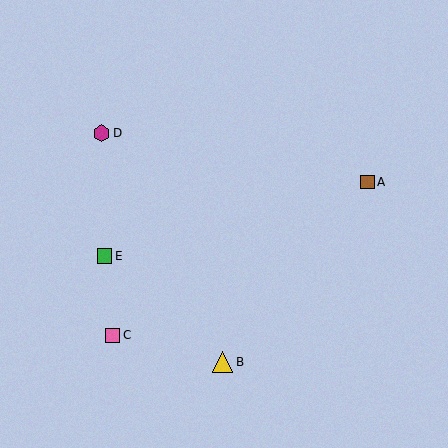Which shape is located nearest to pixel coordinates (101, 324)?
The pink square (labeled C) at (113, 335) is nearest to that location.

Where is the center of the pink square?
The center of the pink square is at (113, 335).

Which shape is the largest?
The yellow triangle (labeled B) is the largest.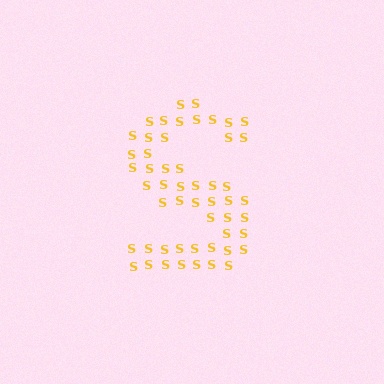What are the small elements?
The small elements are letter S's.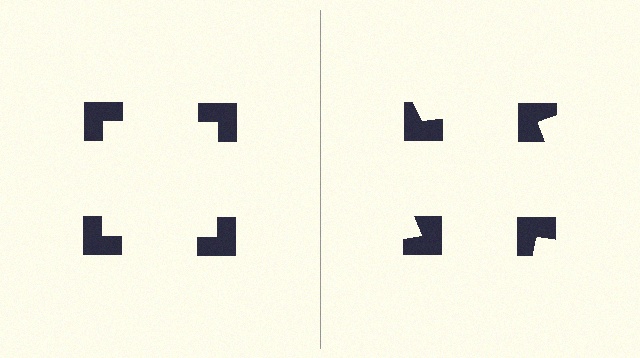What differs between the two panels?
The notched squares are positioned identically on both sides; only the wedge orientations differ. On the left they align to a square; on the right they are misaligned.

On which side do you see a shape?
An illusory square appears on the left side. On the right side the wedge cuts are rotated, so no coherent shape forms.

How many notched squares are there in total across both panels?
8 — 4 on each side.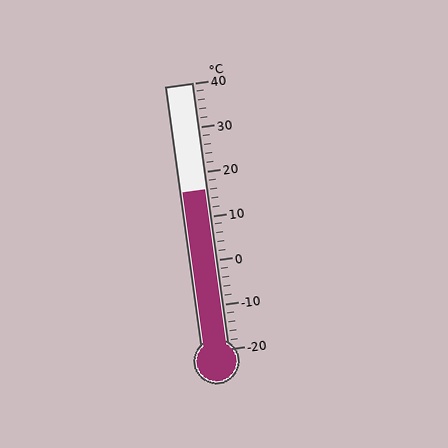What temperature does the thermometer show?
The thermometer shows approximately 16°C.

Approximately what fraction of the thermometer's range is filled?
The thermometer is filled to approximately 60% of its range.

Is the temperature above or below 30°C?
The temperature is below 30°C.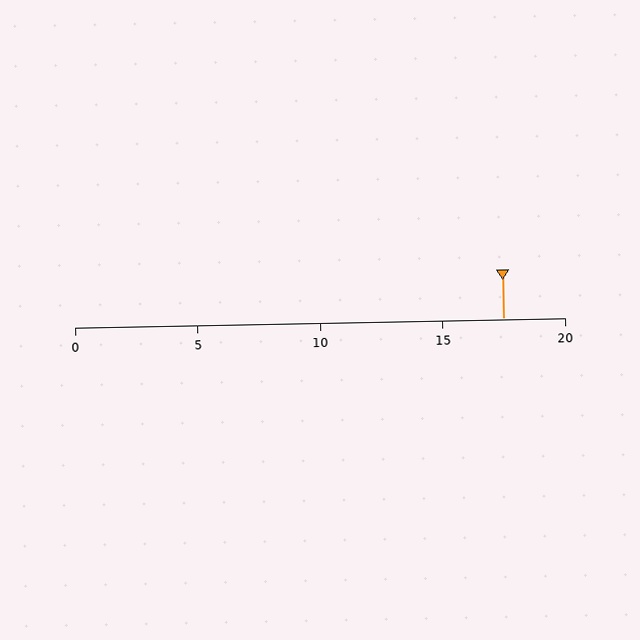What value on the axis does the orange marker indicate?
The marker indicates approximately 17.5.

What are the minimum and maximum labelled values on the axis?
The axis runs from 0 to 20.